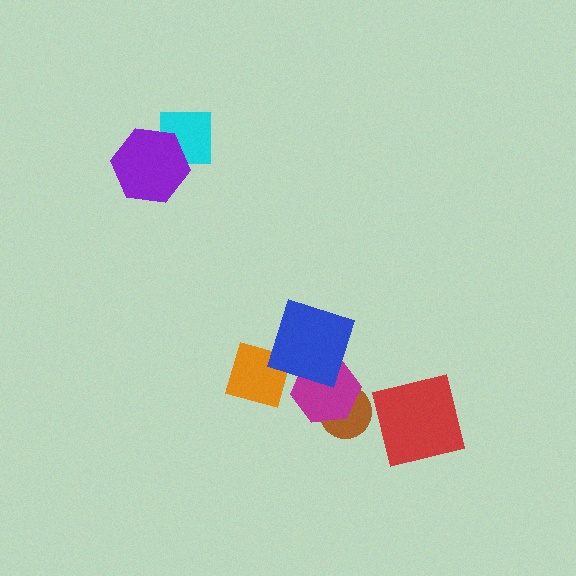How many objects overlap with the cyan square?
1 object overlaps with the cyan square.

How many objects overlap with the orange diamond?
1 object overlaps with the orange diamond.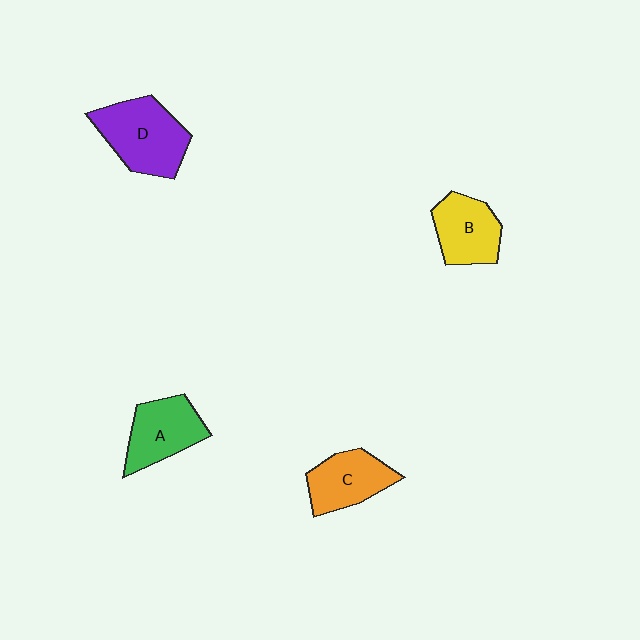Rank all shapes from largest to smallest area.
From largest to smallest: D (purple), A (green), C (orange), B (yellow).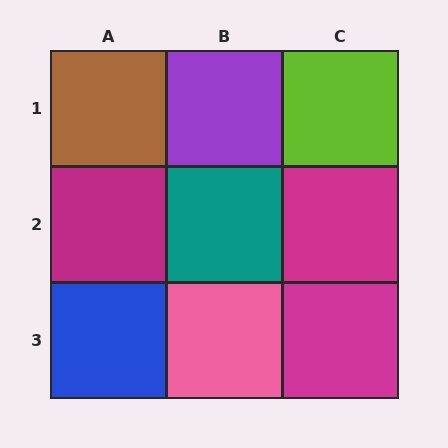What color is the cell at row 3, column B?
Pink.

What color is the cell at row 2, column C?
Magenta.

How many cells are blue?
1 cell is blue.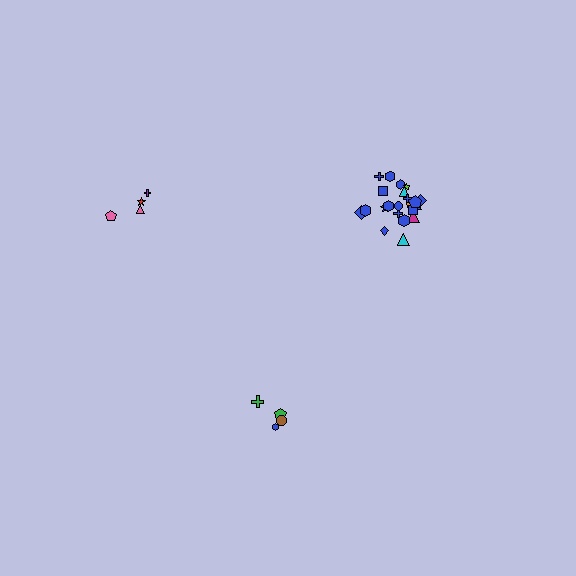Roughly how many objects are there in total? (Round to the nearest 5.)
Roughly 30 objects in total.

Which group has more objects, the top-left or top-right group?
The top-right group.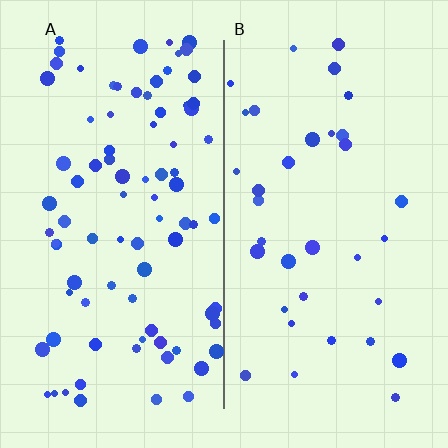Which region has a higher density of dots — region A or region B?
A (the left).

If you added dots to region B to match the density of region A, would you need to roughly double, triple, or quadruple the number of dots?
Approximately double.